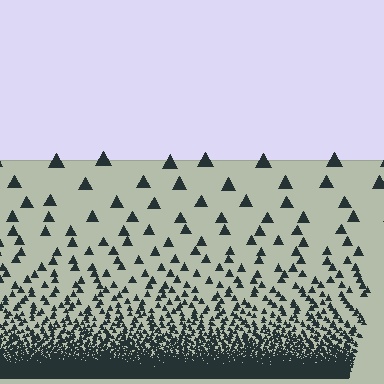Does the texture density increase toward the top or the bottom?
Density increases toward the bottom.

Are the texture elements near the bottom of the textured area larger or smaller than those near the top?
Smaller. The gradient is inverted — elements near the bottom are smaller and denser.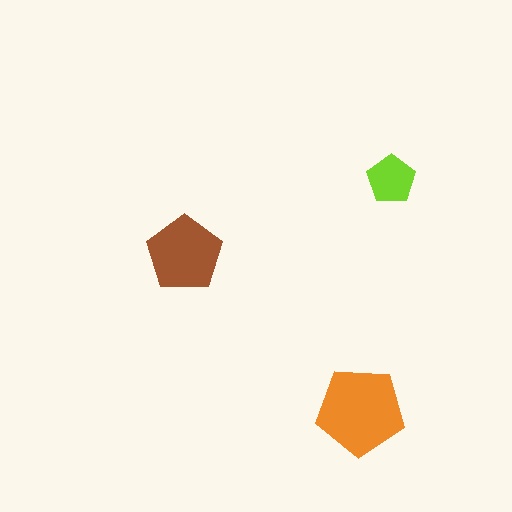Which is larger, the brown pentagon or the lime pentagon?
The brown one.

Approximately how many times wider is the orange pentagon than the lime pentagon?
About 2 times wider.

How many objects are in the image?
There are 3 objects in the image.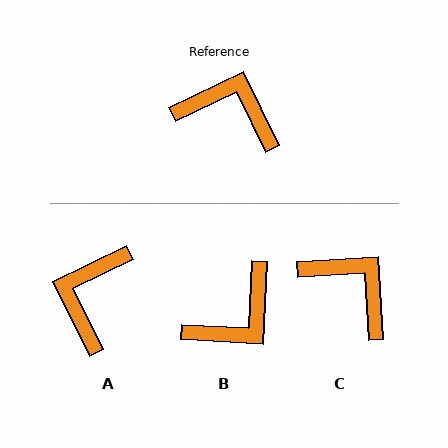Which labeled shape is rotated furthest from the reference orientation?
B, about 119 degrees away.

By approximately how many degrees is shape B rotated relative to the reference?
Approximately 119 degrees clockwise.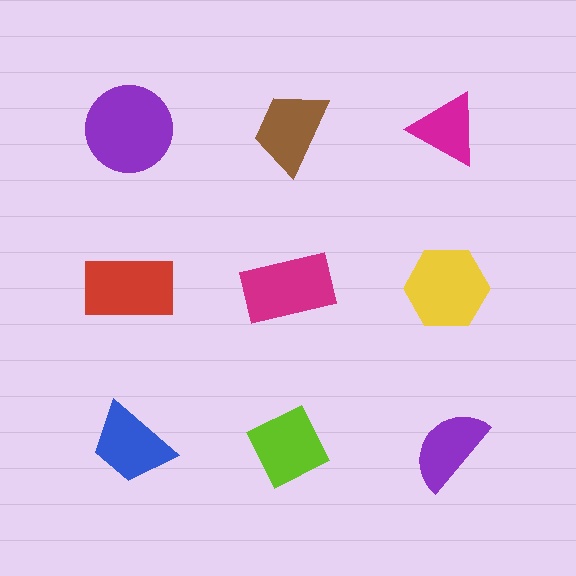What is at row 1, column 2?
A brown trapezoid.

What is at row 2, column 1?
A red rectangle.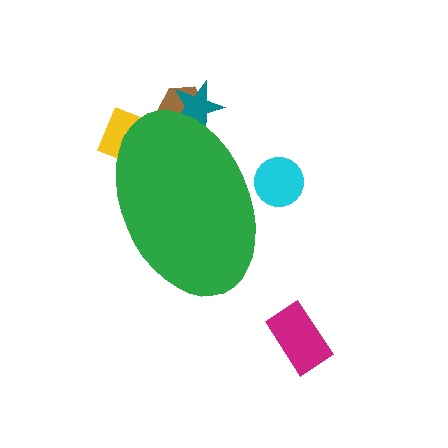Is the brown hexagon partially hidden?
Yes, the brown hexagon is partially hidden behind the green ellipse.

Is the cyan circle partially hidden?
Yes, the cyan circle is partially hidden behind the green ellipse.